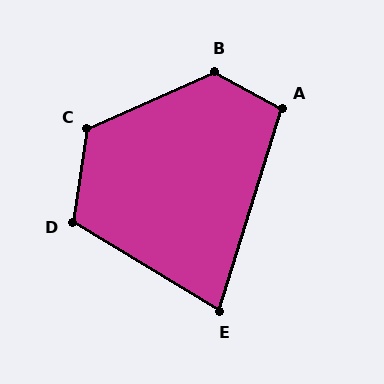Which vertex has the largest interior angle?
B, at approximately 127 degrees.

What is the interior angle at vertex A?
Approximately 102 degrees (obtuse).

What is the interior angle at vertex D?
Approximately 113 degrees (obtuse).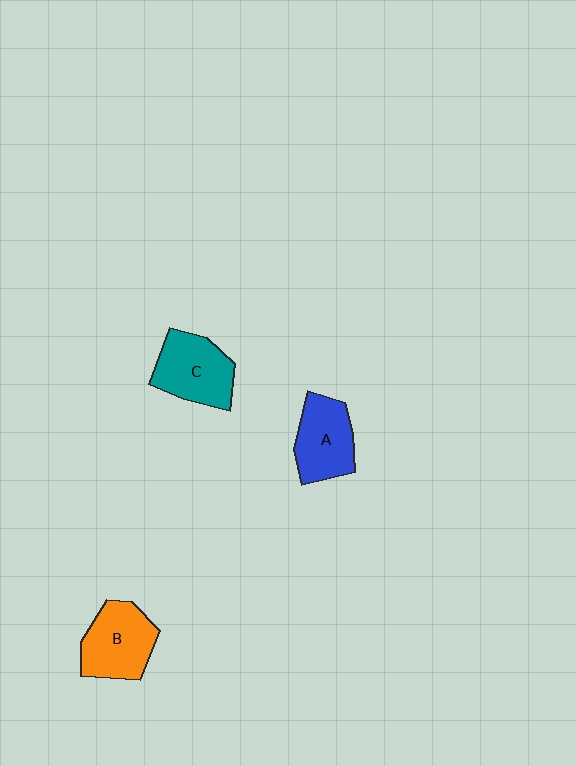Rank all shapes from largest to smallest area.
From largest to smallest: C (teal), B (orange), A (blue).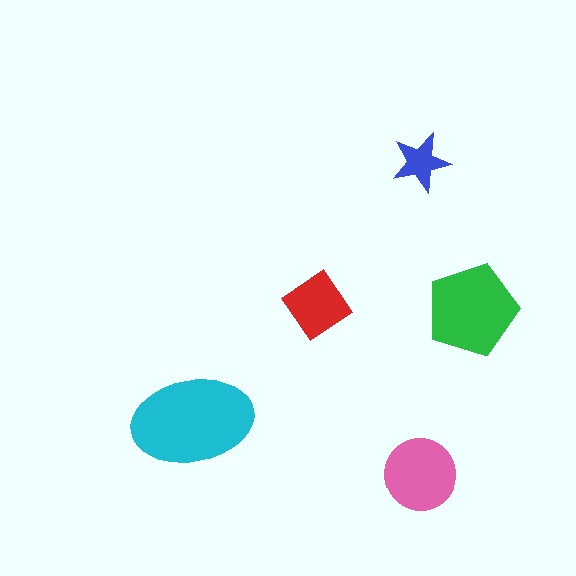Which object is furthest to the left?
The cyan ellipse is leftmost.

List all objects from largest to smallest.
The cyan ellipse, the green pentagon, the pink circle, the red diamond, the blue star.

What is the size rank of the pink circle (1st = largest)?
3rd.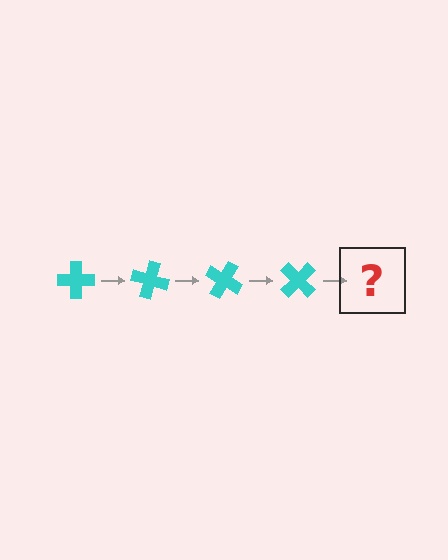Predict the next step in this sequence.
The next step is a cyan cross rotated 60 degrees.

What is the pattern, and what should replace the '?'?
The pattern is that the cross rotates 15 degrees each step. The '?' should be a cyan cross rotated 60 degrees.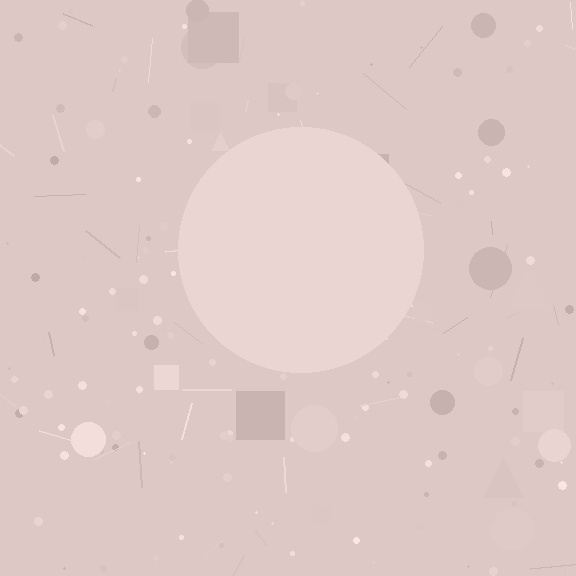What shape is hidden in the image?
A circle is hidden in the image.